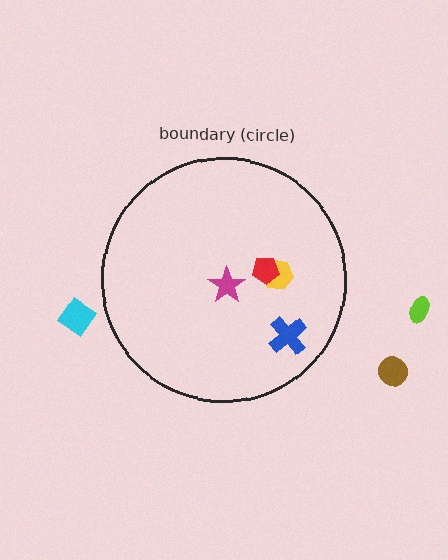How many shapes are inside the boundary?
4 inside, 3 outside.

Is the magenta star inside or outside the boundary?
Inside.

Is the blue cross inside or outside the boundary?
Inside.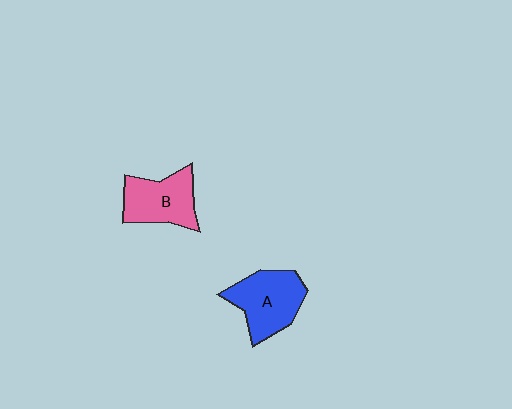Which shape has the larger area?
Shape A (blue).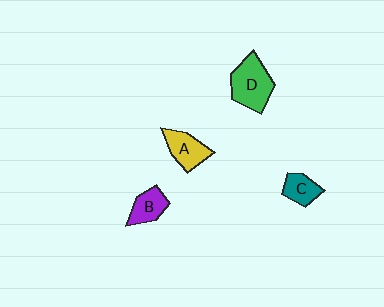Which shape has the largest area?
Shape D (green).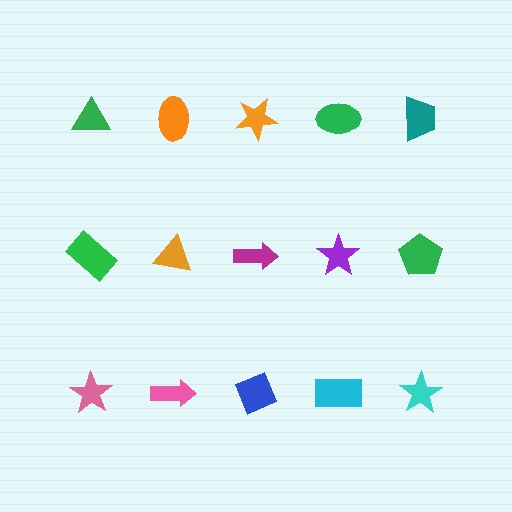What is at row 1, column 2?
An orange ellipse.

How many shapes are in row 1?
5 shapes.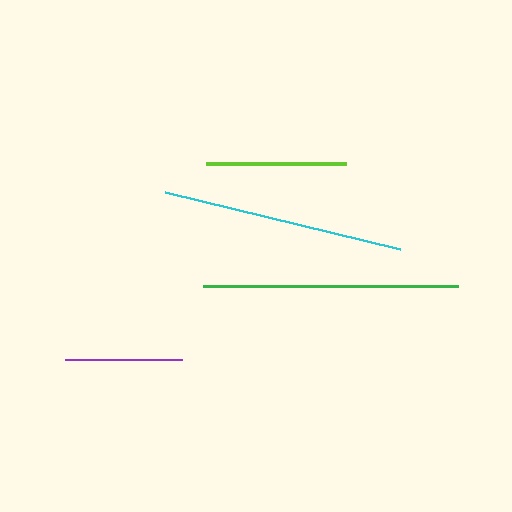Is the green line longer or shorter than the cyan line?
The green line is longer than the cyan line.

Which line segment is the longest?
The green line is the longest at approximately 254 pixels.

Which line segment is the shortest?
The purple line is the shortest at approximately 117 pixels.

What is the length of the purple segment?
The purple segment is approximately 117 pixels long.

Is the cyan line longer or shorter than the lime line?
The cyan line is longer than the lime line.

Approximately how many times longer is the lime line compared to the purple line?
The lime line is approximately 1.2 times the length of the purple line.